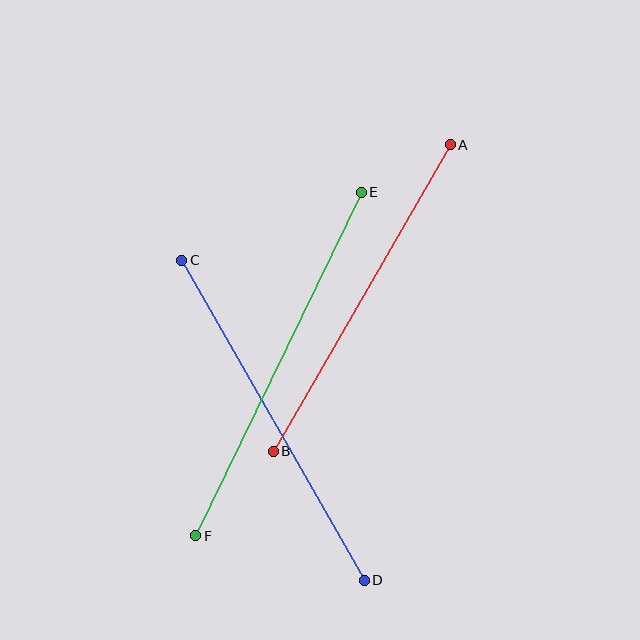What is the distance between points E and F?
The distance is approximately 381 pixels.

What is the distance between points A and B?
The distance is approximately 354 pixels.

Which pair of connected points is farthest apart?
Points E and F are farthest apart.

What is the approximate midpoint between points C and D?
The midpoint is at approximately (273, 420) pixels.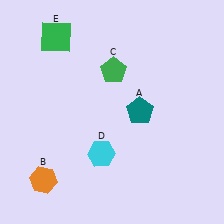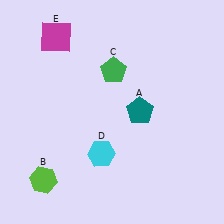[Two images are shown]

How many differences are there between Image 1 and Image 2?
There are 2 differences between the two images.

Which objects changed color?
B changed from orange to lime. E changed from green to magenta.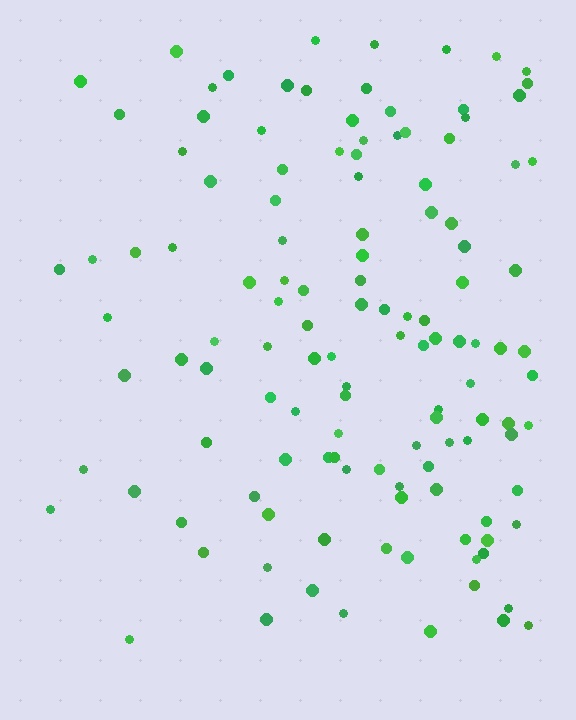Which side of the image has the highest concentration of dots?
The right.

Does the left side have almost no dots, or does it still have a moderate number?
Still a moderate number, just noticeably fewer than the right.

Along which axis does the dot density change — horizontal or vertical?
Horizontal.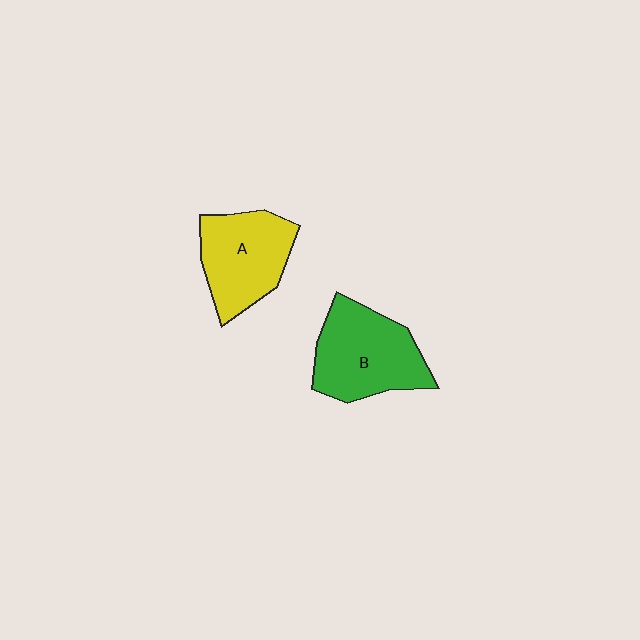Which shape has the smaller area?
Shape A (yellow).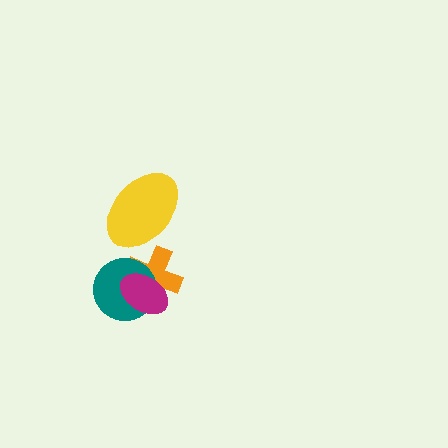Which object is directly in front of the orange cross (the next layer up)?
The teal circle is directly in front of the orange cross.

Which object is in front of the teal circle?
The magenta ellipse is in front of the teal circle.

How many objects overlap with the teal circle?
2 objects overlap with the teal circle.